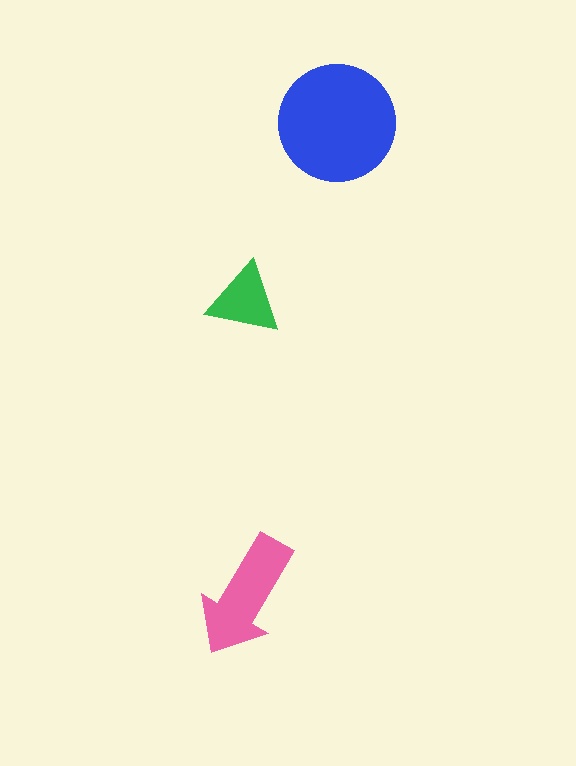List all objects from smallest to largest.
The green triangle, the pink arrow, the blue circle.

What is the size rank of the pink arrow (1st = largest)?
2nd.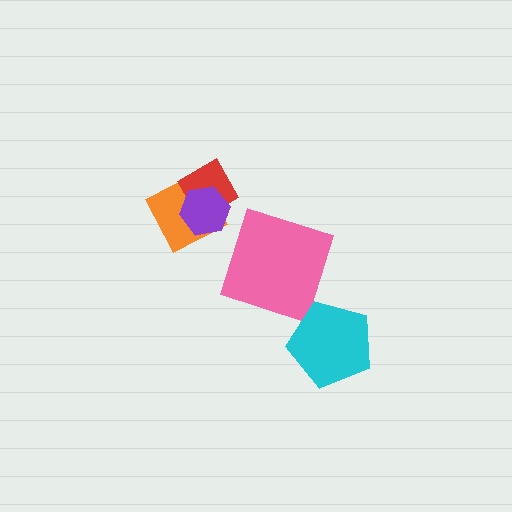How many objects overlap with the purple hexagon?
2 objects overlap with the purple hexagon.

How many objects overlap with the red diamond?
2 objects overlap with the red diamond.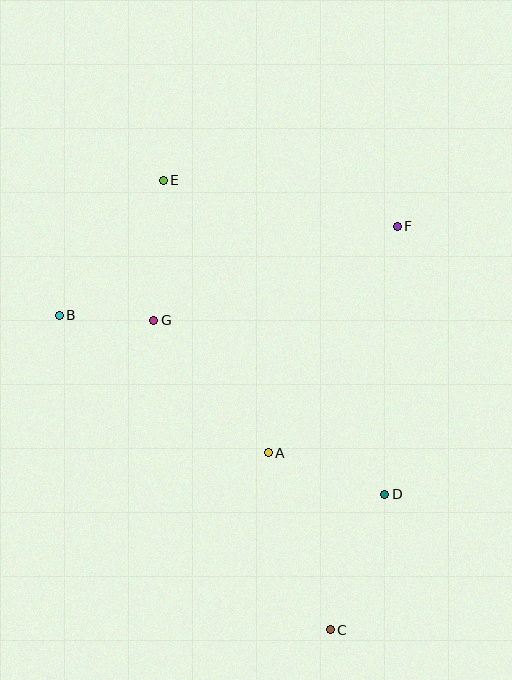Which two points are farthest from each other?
Points C and E are farthest from each other.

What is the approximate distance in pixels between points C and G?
The distance between C and G is approximately 356 pixels.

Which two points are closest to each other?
Points B and G are closest to each other.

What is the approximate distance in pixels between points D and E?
The distance between D and E is approximately 384 pixels.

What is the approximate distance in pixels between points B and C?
The distance between B and C is approximately 415 pixels.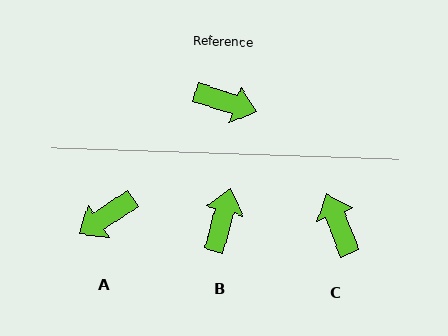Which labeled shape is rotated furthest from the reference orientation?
C, about 129 degrees away.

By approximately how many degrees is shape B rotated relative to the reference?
Approximately 93 degrees counter-clockwise.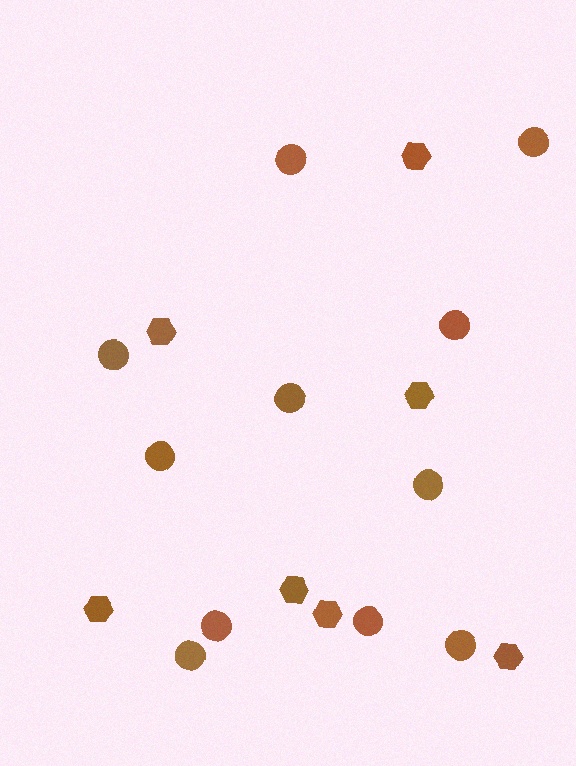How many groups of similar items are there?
There are 2 groups: one group of hexagons (7) and one group of circles (11).